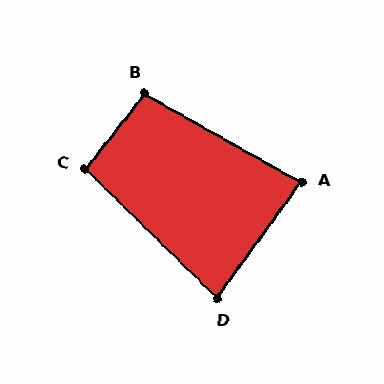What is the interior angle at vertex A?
Approximately 84 degrees (acute).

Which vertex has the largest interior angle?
B, at approximately 99 degrees.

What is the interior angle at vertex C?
Approximately 96 degrees (obtuse).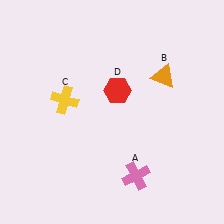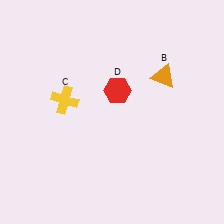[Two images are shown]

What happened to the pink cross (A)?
The pink cross (A) was removed in Image 2. It was in the bottom-right area of Image 1.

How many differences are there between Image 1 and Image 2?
There is 1 difference between the two images.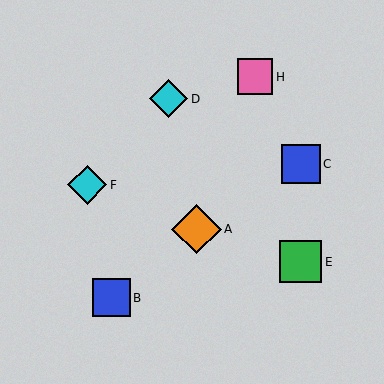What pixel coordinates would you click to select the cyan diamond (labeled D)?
Click at (168, 99) to select the cyan diamond D.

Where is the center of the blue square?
The center of the blue square is at (111, 298).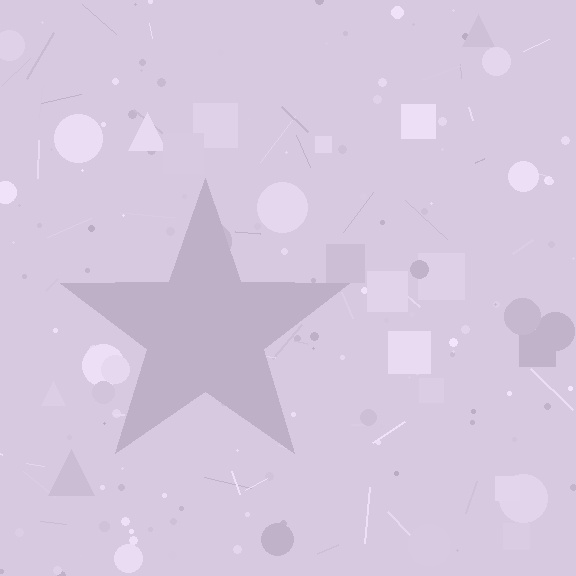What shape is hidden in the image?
A star is hidden in the image.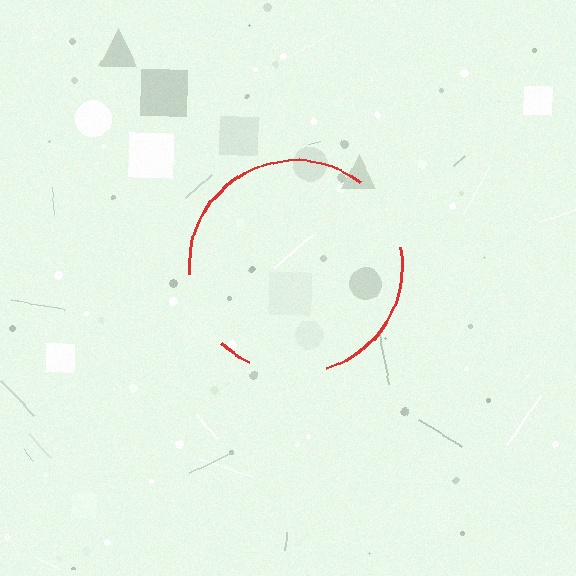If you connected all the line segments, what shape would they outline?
They would outline a circle.